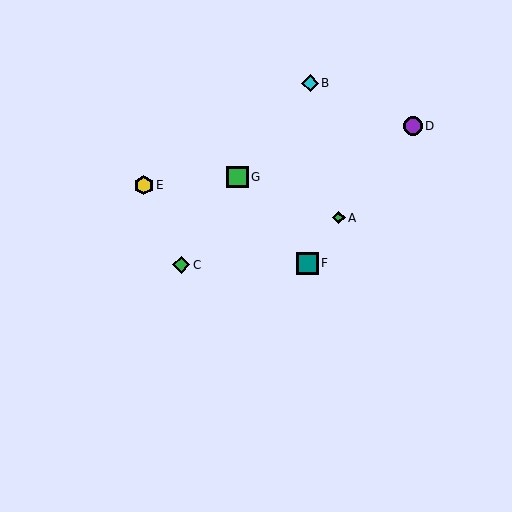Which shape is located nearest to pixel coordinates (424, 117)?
The purple circle (labeled D) at (413, 126) is nearest to that location.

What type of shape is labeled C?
Shape C is a green diamond.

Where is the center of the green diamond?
The center of the green diamond is at (181, 265).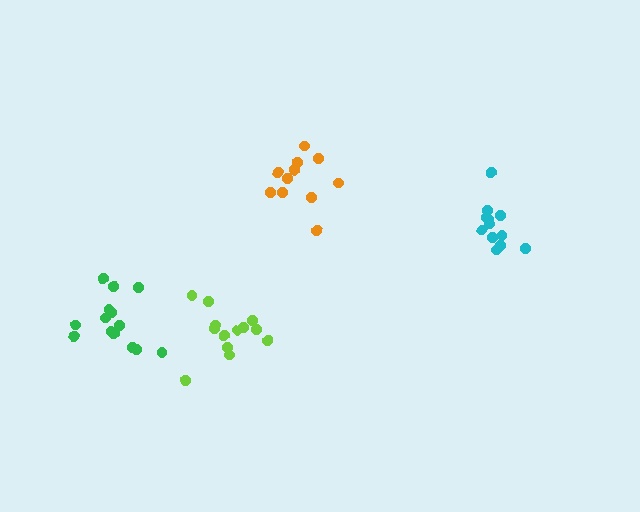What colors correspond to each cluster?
The clusters are colored: green, cyan, orange, lime.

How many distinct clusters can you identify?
There are 4 distinct clusters.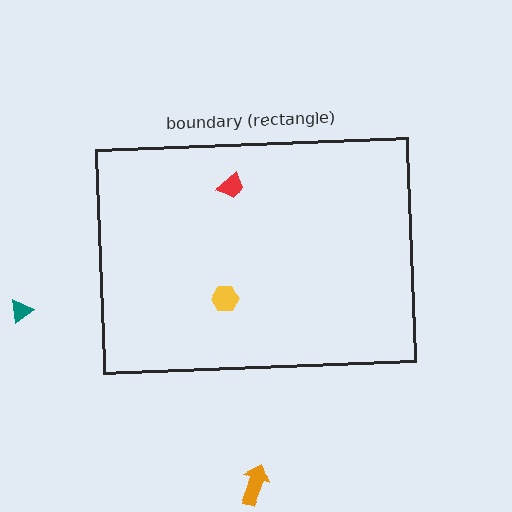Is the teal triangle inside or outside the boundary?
Outside.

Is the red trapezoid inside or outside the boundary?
Inside.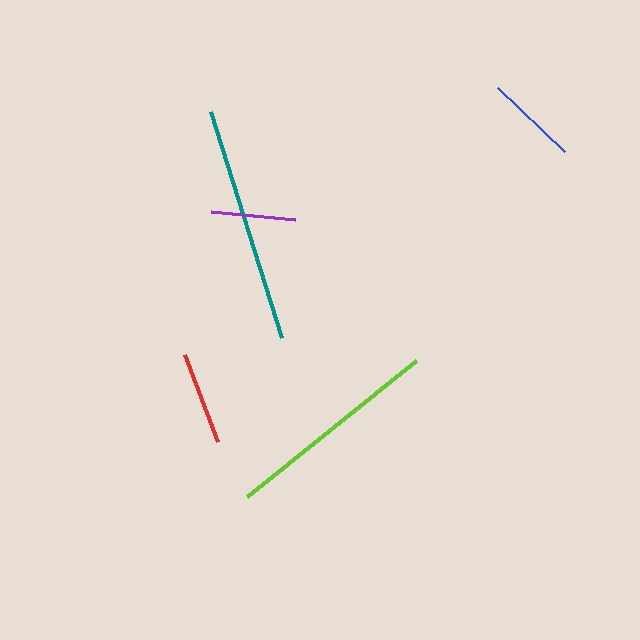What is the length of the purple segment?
The purple segment is approximately 85 pixels long.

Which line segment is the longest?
The teal line is the longest at approximately 237 pixels.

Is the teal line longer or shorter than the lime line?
The teal line is longer than the lime line.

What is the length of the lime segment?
The lime segment is approximately 217 pixels long.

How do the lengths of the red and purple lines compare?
The red and purple lines are approximately the same length.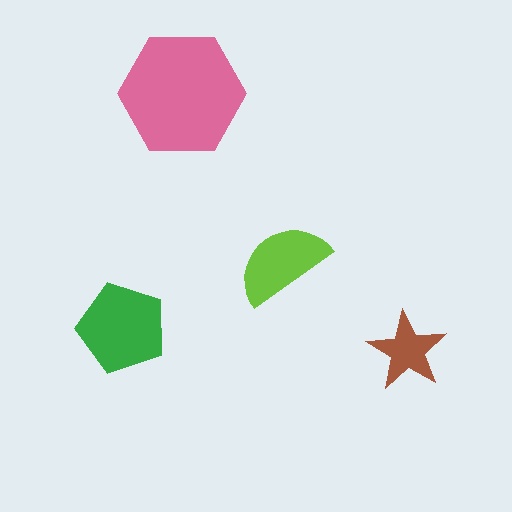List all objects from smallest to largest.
The brown star, the lime semicircle, the green pentagon, the pink hexagon.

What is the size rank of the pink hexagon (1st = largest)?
1st.